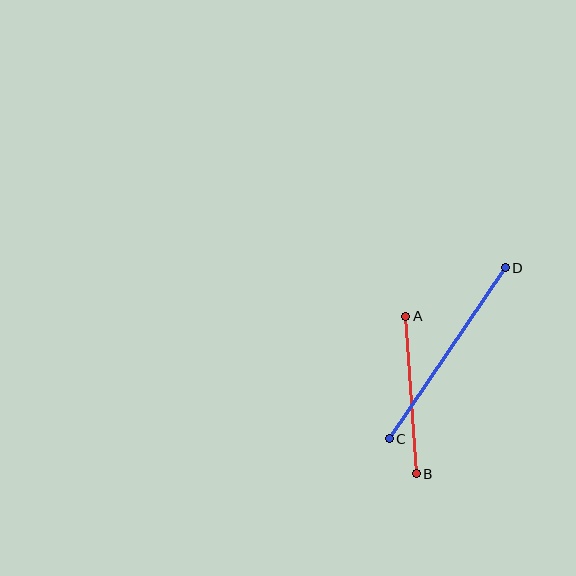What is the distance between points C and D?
The distance is approximately 207 pixels.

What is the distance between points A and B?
The distance is approximately 158 pixels.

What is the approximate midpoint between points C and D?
The midpoint is at approximately (447, 353) pixels.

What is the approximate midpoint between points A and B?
The midpoint is at approximately (411, 395) pixels.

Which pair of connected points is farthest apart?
Points C and D are farthest apart.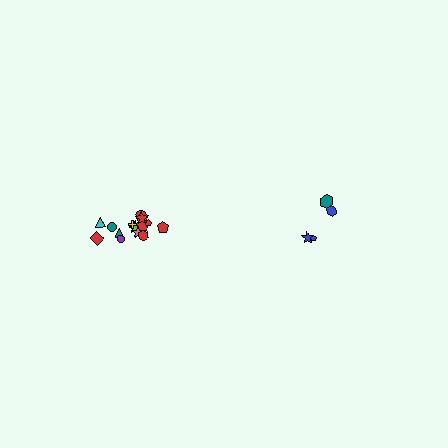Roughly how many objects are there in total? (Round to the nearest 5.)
Roughly 20 objects in total.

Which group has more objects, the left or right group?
The left group.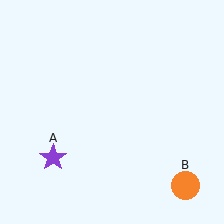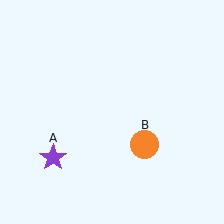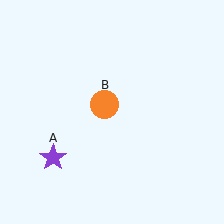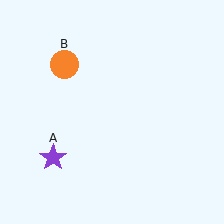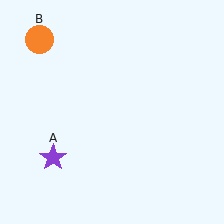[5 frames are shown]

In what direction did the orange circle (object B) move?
The orange circle (object B) moved up and to the left.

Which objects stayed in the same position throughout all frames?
Purple star (object A) remained stationary.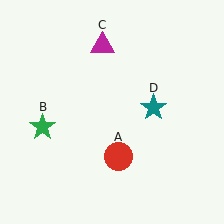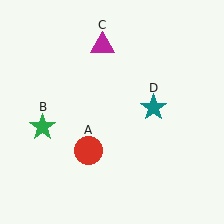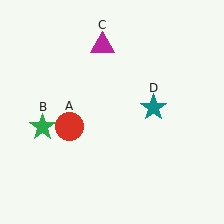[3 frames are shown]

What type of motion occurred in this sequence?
The red circle (object A) rotated clockwise around the center of the scene.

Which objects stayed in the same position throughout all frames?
Green star (object B) and magenta triangle (object C) and teal star (object D) remained stationary.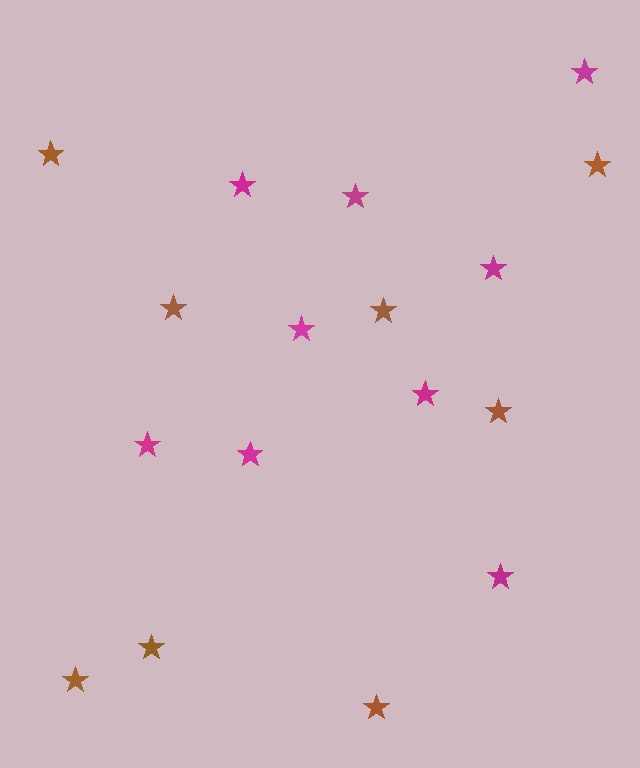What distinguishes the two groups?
There are 2 groups: one group of brown stars (8) and one group of magenta stars (9).